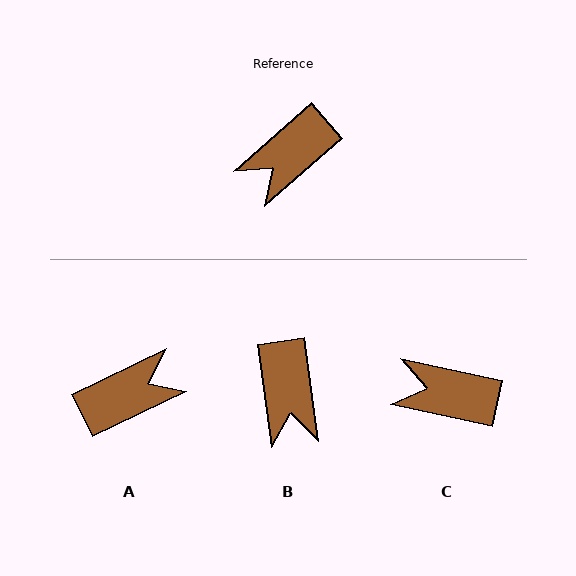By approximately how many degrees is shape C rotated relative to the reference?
Approximately 53 degrees clockwise.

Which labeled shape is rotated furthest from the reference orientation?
A, about 165 degrees away.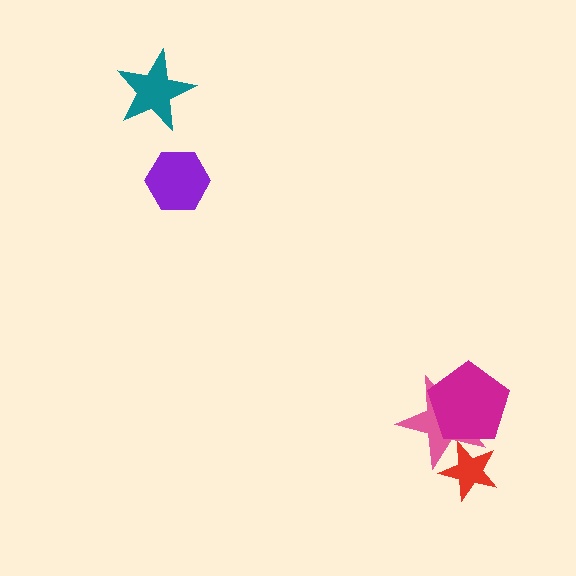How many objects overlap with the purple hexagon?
0 objects overlap with the purple hexagon.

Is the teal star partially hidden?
No, no other shape covers it.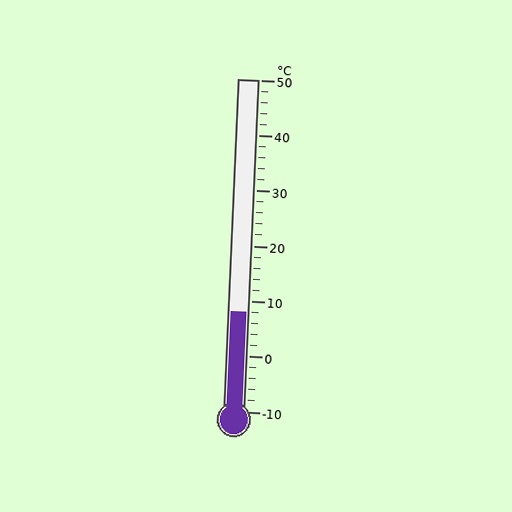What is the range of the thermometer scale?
The thermometer scale ranges from -10°C to 50°C.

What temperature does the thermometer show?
The thermometer shows approximately 8°C.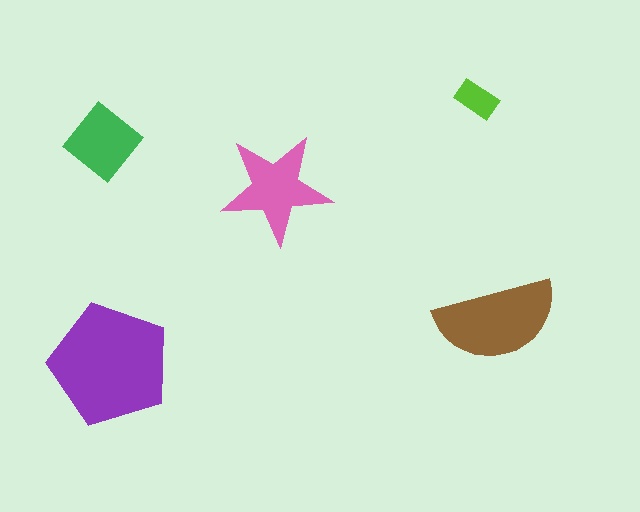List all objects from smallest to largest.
The lime rectangle, the green diamond, the pink star, the brown semicircle, the purple pentagon.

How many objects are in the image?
There are 5 objects in the image.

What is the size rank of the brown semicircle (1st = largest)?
2nd.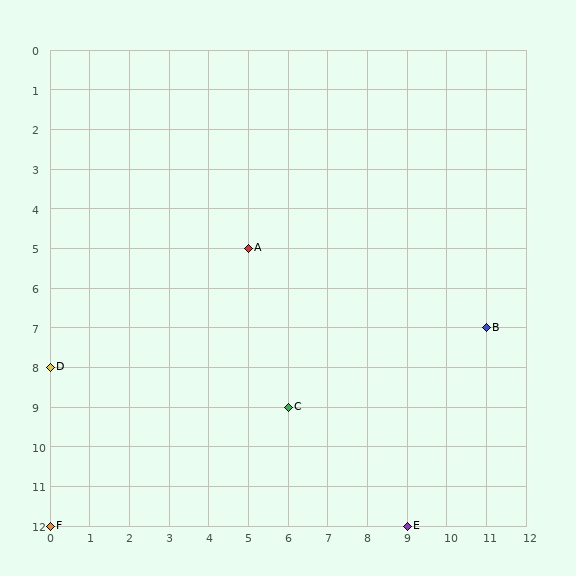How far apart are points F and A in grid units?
Points F and A are 5 columns and 7 rows apart (about 8.6 grid units diagonally).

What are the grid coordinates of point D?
Point D is at grid coordinates (0, 8).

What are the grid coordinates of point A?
Point A is at grid coordinates (5, 5).